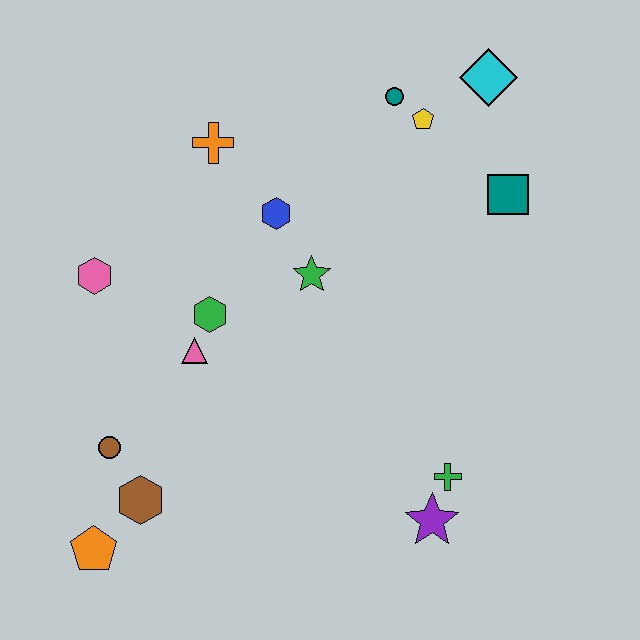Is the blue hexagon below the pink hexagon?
No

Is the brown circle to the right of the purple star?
No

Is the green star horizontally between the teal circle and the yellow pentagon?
No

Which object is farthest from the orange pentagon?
The cyan diamond is farthest from the orange pentagon.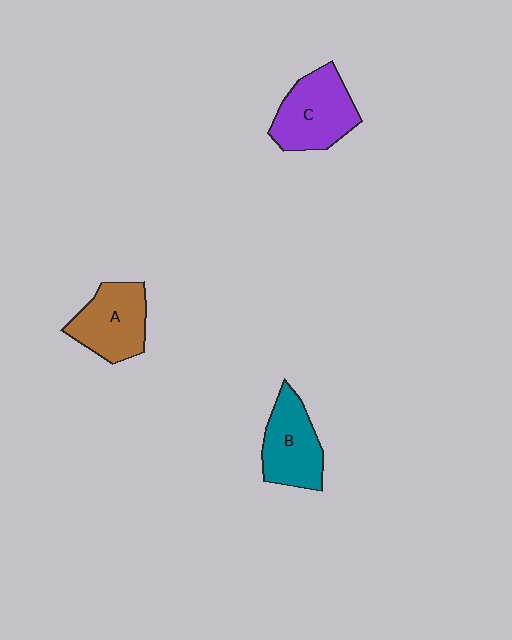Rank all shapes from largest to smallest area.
From largest to smallest: C (purple), A (brown), B (teal).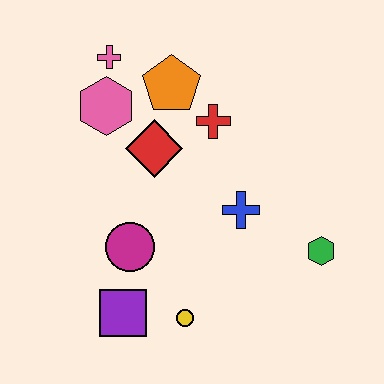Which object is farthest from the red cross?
The purple square is farthest from the red cross.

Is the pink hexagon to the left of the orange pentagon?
Yes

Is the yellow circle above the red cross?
No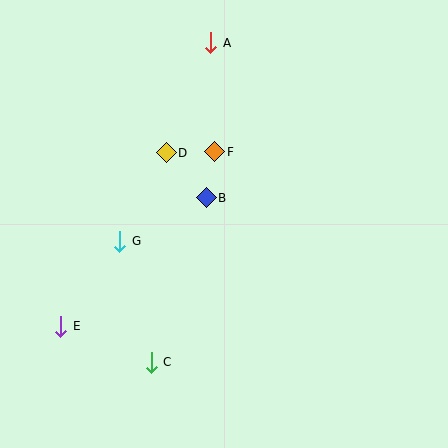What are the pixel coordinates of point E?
Point E is at (61, 326).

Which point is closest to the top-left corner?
Point A is closest to the top-left corner.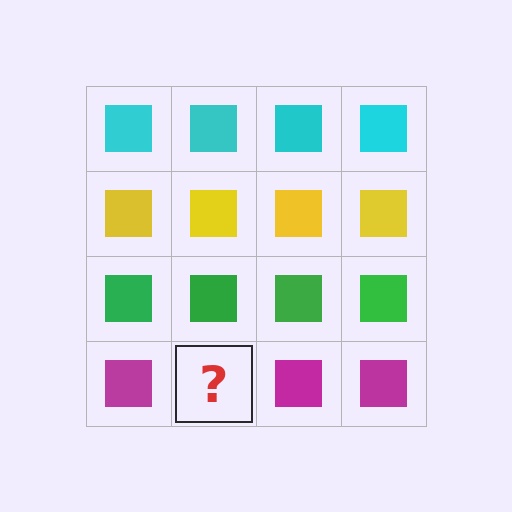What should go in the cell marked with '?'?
The missing cell should contain a magenta square.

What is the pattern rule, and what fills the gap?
The rule is that each row has a consistent color. The gap should be filled with a magenta square.